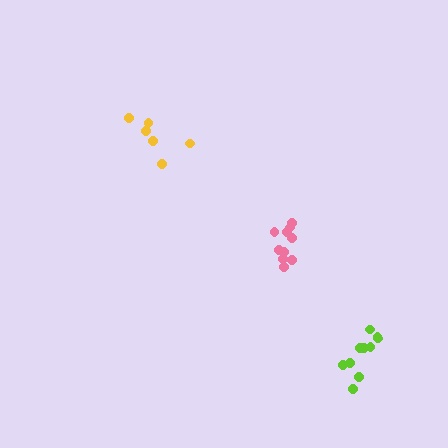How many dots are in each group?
Group 1: 10 dots, Group 2: 10 dots, Group 3: 6 dots (26 total).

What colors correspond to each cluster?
The clusters are colored: lime, pink, yellow.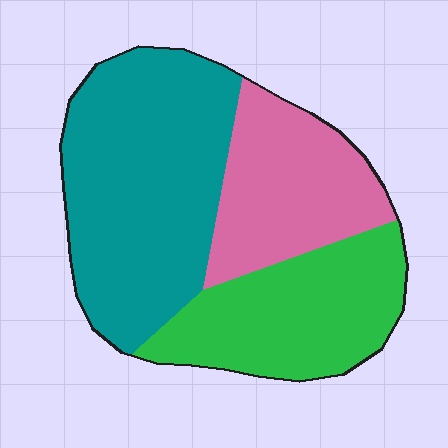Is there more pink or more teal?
Teal.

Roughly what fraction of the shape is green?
Green covers around 30% of the shape.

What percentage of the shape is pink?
Pink takes up about one quarter (1/4) of the shape.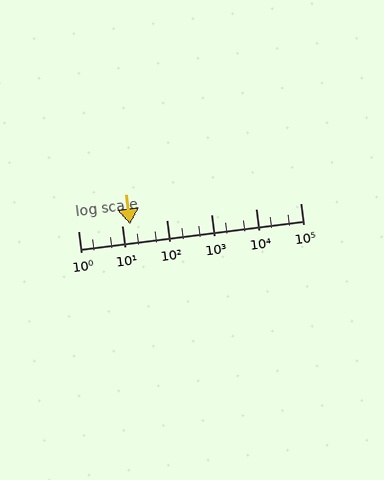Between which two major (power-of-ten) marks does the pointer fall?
The pointer is between 10 and 100.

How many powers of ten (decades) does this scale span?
The scale spans 5 decades, from 1 to 100000.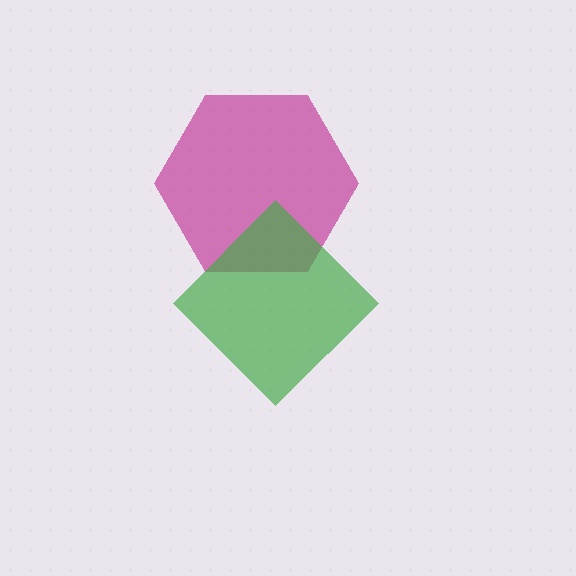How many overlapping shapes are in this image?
There are 2 overlapping shapes in the image.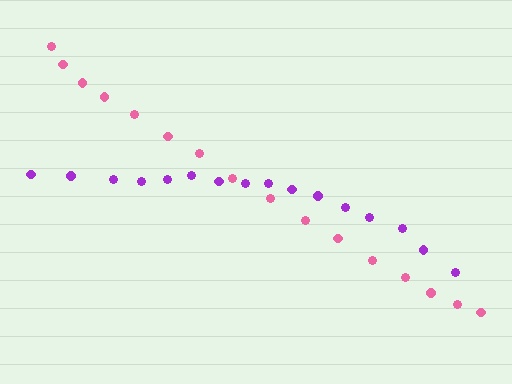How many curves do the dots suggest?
There are 2 distinct paths.